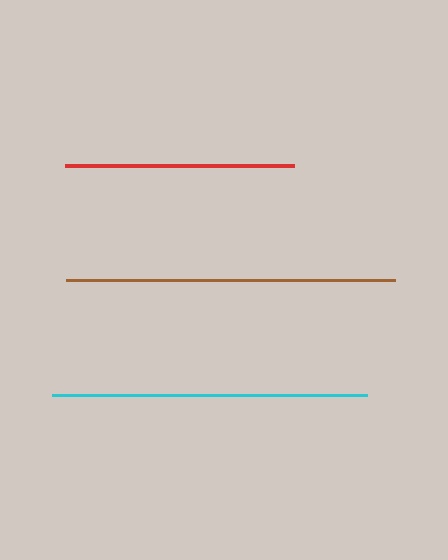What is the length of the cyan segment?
The cyan segment is approximately 315 pixels long.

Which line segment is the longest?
The brown line is the longest at approximately 329 pixels.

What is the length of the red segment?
The red segment is approximately 229 pixels long.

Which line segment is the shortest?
The red line is the shortest at approximately 229 pixels.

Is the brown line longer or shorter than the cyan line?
The brown line is longer than the cyan line.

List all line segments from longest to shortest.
From longest to shortest: brown, cyan, red.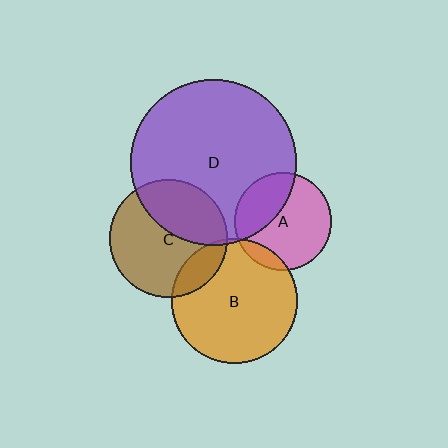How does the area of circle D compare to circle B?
Approximately 1.8 times.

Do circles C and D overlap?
Yes.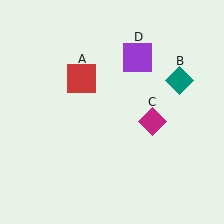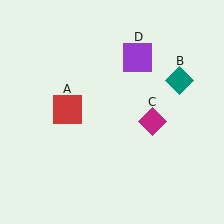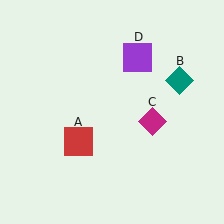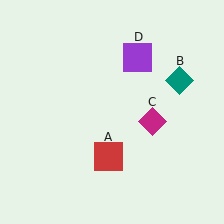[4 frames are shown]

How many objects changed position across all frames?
1 object changed position: red square (object A).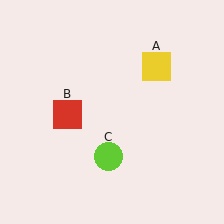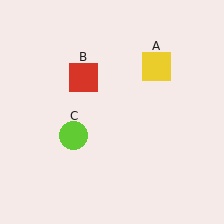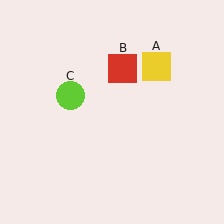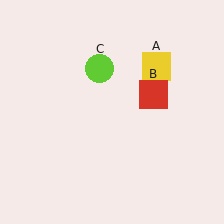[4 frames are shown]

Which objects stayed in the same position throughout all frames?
Yellow square (object A) remained stationary.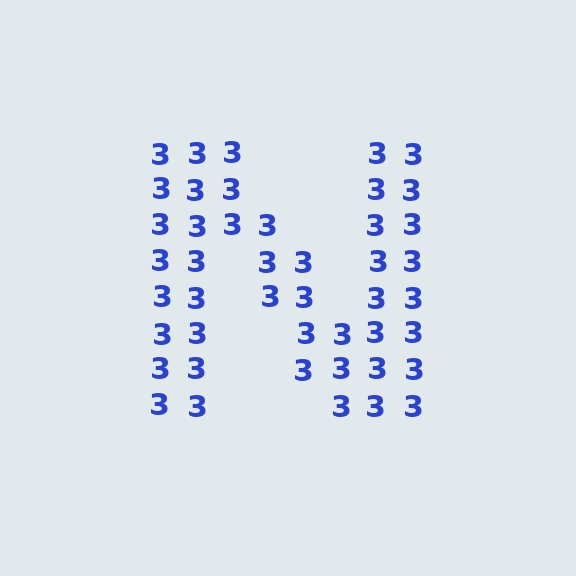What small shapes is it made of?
It is made of small digit 3's.